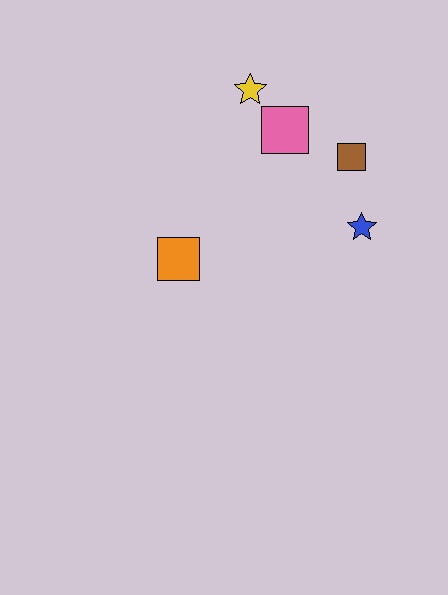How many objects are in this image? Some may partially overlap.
There are 5 objects.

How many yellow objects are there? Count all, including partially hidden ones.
There is 1 yellow object.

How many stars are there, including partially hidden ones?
There are 2 stars.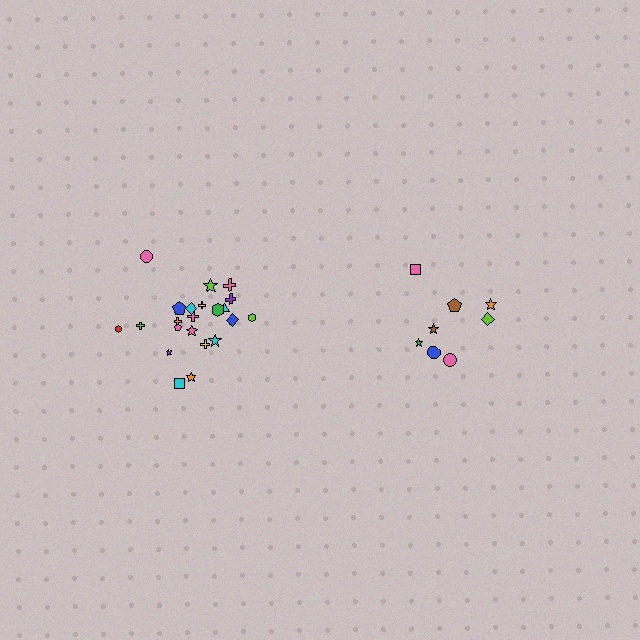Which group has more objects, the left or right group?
The left group.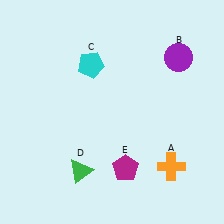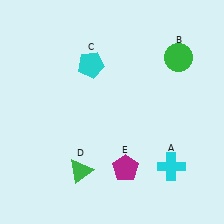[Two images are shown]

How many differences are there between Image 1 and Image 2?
There are 2 differences between the two images.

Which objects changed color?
A changed from orange to cyan. B changed from purple to green.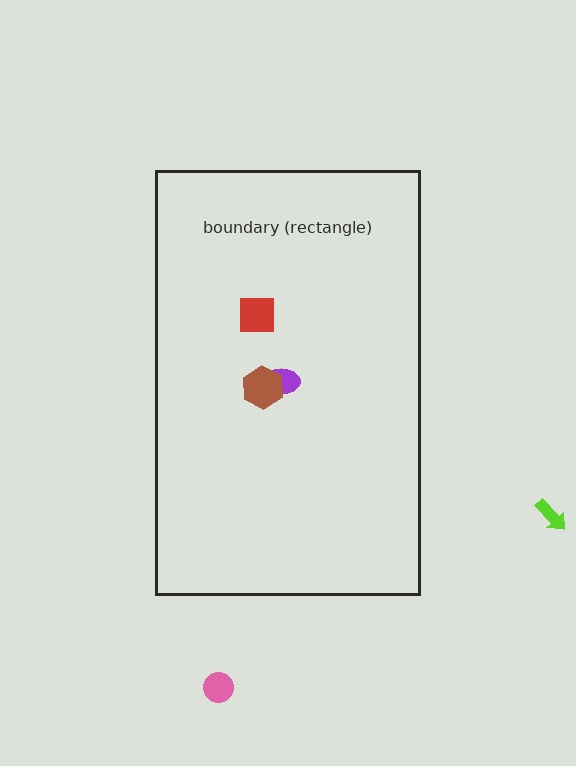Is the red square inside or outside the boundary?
Inside.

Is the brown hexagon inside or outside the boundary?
Inside.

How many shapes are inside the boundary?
3 inside, 2 outside.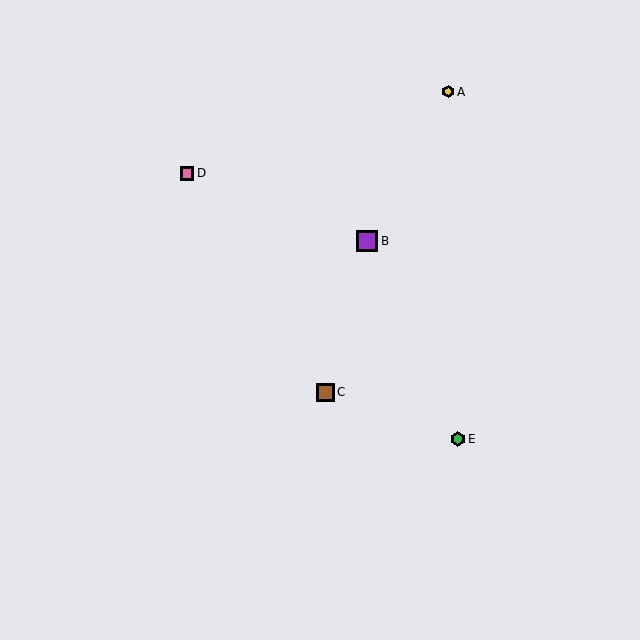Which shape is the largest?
The purple square (labeled B) is the largest.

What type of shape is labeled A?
Shape A is a yellow hexagon.